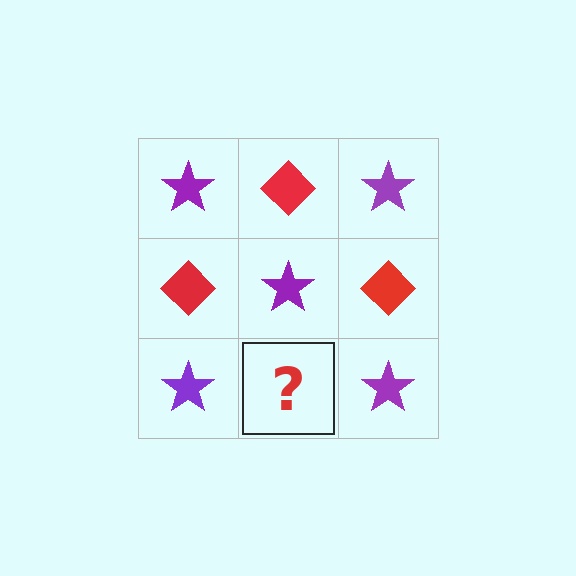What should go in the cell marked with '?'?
The missing cell should contain a red diamond.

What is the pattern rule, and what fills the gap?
The rule is that it alternates purple star and red diamond in a checkerboard pattern. The gap should be filled with a red diamond.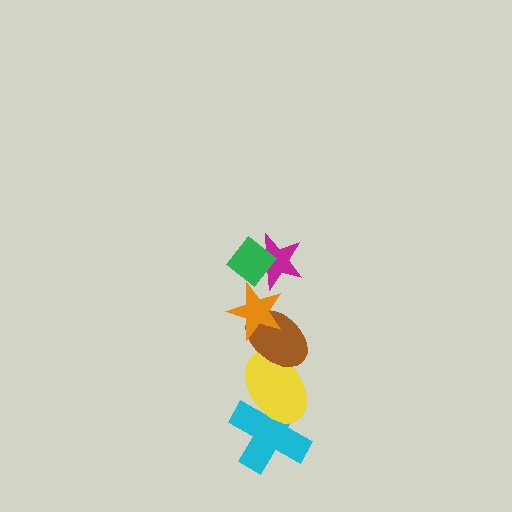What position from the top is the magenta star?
The magenta star is 2nd from the top.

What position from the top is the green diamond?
The green diamond is 1st from the top.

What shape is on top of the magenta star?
The green diamond is on top of the magenta star.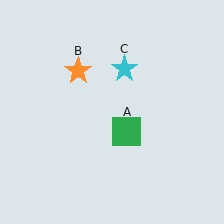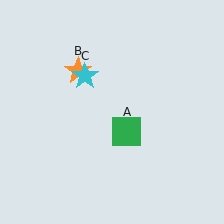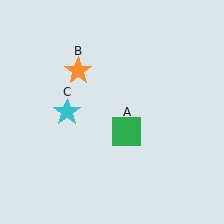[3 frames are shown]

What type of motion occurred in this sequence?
The cyan star (object C) rotated counterclockwise around the center of the scene.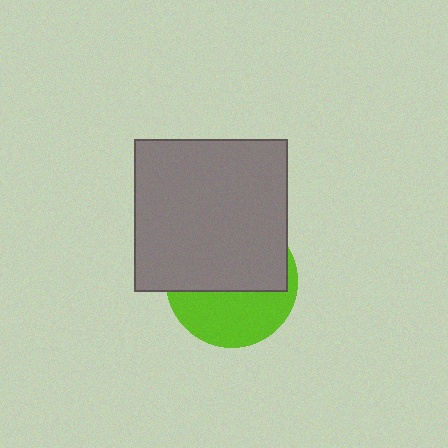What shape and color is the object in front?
The object in front is a gray square.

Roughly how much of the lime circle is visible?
A small part of it is visible (roughly 43%).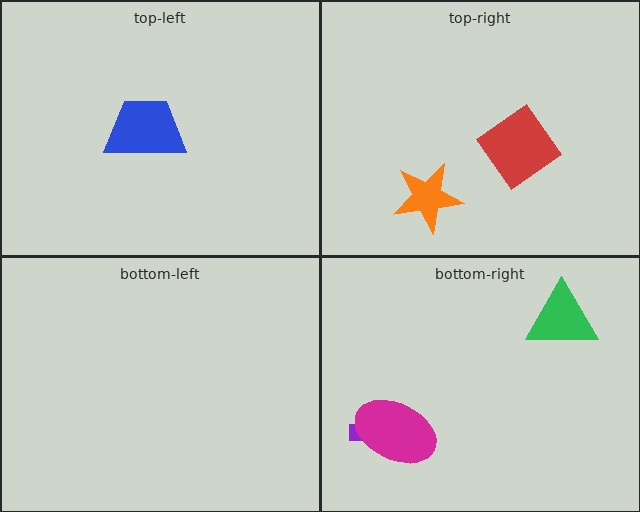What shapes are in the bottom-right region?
The green triangle, the purple arrow, the magenta ellipse.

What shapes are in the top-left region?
The blue trapezoid.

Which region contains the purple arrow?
The bottom-right region.